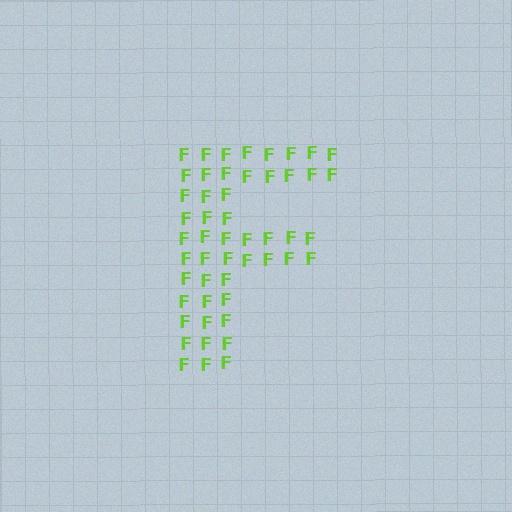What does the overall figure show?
The overall figure shows the letter F.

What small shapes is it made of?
It is made of small letter F's.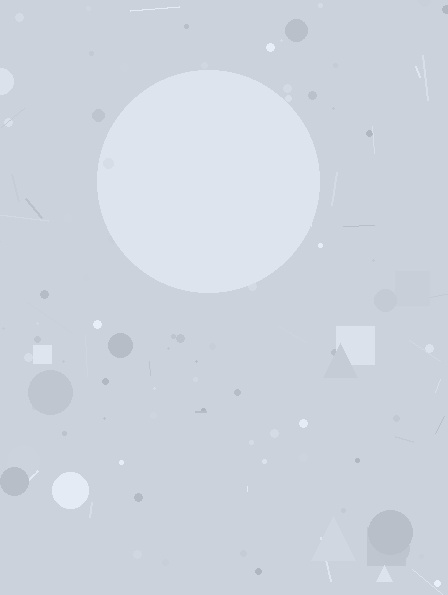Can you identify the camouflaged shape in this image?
The camouflaged shape is a circle.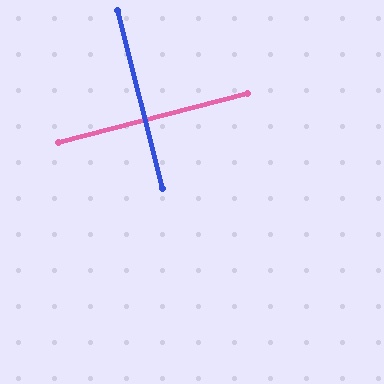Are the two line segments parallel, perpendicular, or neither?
Perpendicular — they meet at approximately 90°.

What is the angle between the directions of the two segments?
Approximately 90 degrees.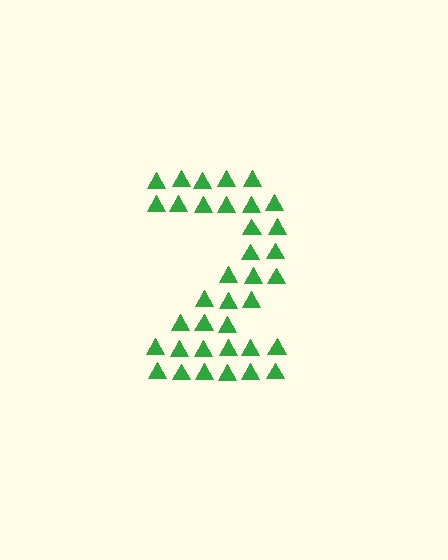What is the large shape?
The large shape is the digit 2.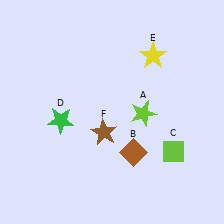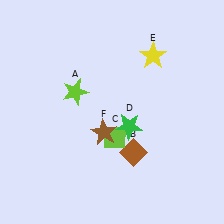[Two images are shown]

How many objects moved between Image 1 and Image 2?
3 objects moved between the two images.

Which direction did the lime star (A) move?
The lime star (A) moved left.